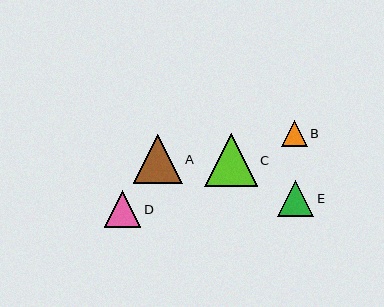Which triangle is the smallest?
Triangle B is the smallest with a size of approximately 26 pixels.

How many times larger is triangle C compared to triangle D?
Triangle C is approximately 1.4 times the size of triangle D.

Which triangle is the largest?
Triangle C is the largest with a size of approximately 53 pixels.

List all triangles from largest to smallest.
From largest to smallest: C, A, E, D, B.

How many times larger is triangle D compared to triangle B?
Triangle D is approximately 1.4 times the size of triangle B.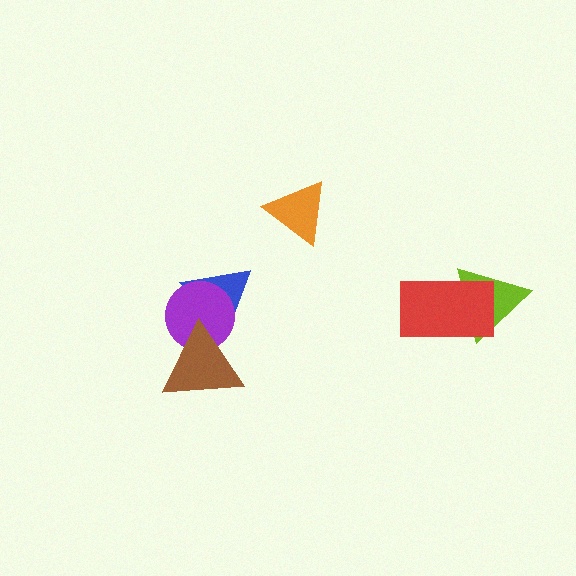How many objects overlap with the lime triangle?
1 object overlaps with the lime triangle.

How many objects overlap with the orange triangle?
0 objects overlap with the orange triangle.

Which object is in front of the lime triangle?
The red rectangle is in front of the lime triangle.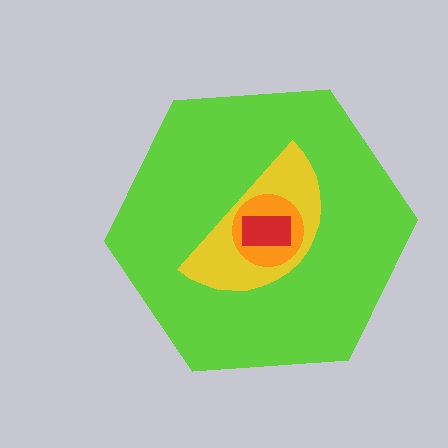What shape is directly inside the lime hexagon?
The yellow semicircle.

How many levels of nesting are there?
4.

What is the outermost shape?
The lime hexagon.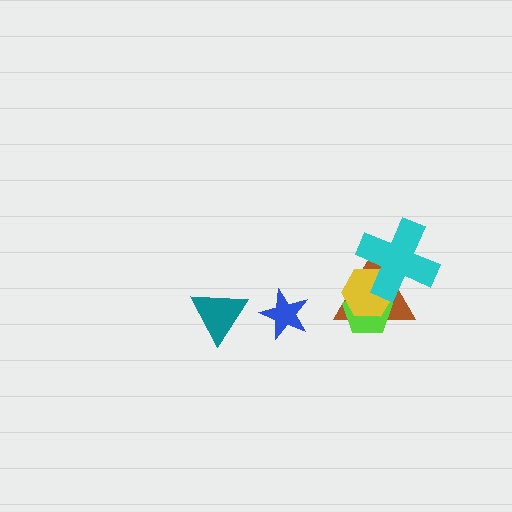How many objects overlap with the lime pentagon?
2 objects overlap with the lime pentagon.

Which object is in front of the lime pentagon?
The yellow hexagon is in front of the lime pentagon.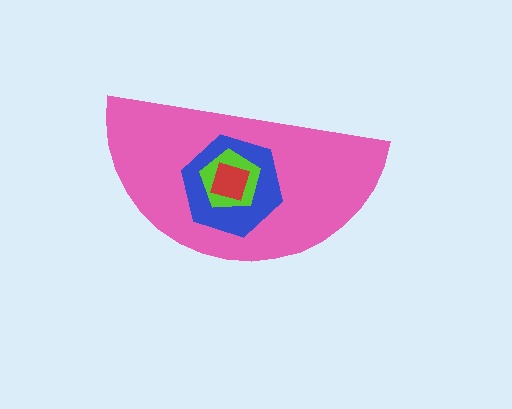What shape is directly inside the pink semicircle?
The blue hexagon.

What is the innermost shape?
The red square.